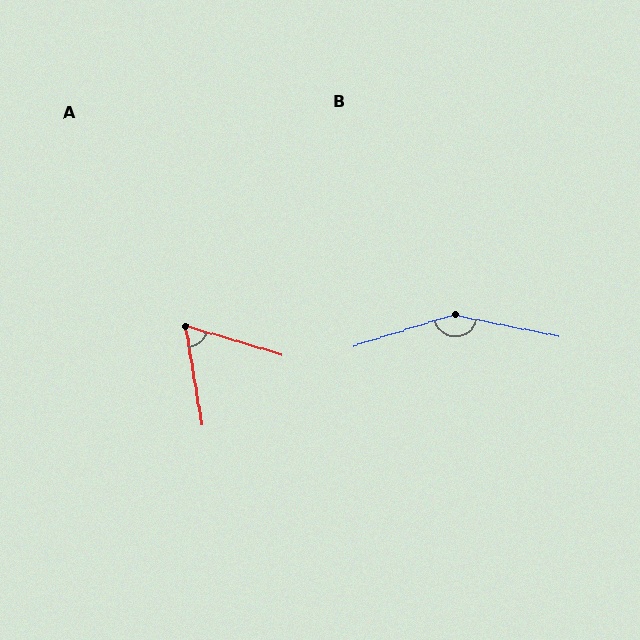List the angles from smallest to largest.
A (64°), B (151°).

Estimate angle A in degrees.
Approximately 64 degrees.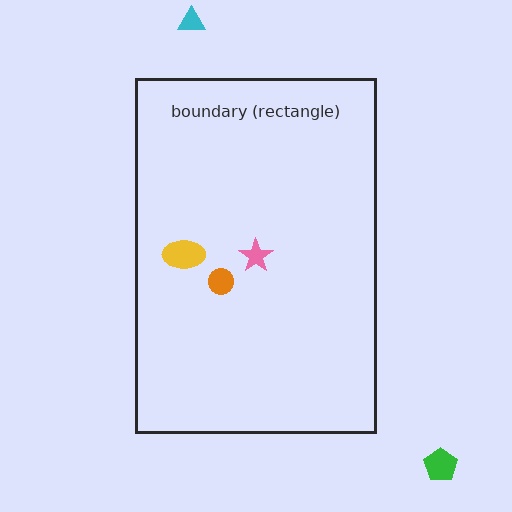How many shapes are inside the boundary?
3 inside, 2 outside.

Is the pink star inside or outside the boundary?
Inside.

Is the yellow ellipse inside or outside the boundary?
Inside.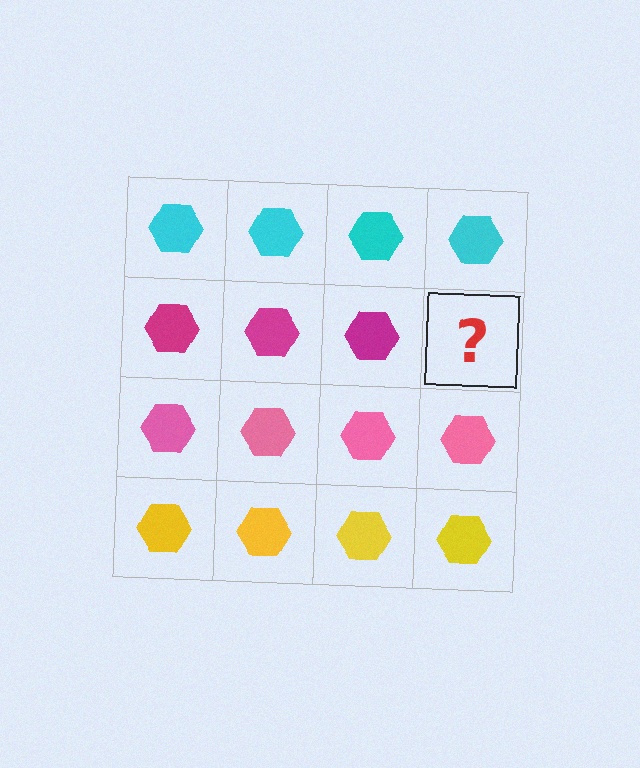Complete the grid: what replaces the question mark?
The question mark should be replaced with a magenta hexagon.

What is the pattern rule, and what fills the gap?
The rule is that each row has a consistent color. The gap should be filled with a magenta hexagon.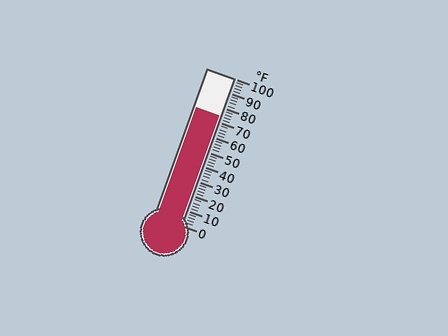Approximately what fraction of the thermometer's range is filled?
The thermometer is filled to approximately 75% of its range.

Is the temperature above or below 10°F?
The temperature is above 10°F.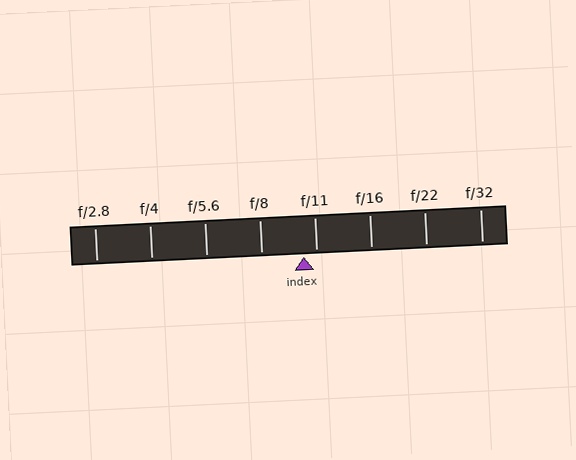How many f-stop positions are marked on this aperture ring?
There are 8 f-stop positions marked.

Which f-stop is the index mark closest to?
The index mark is closest to f/11.